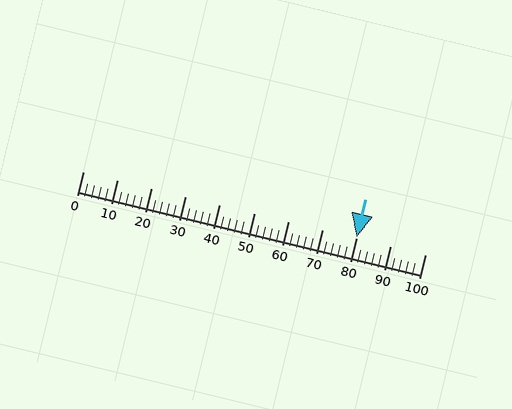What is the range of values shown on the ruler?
The ruler shows values from 0 to 100.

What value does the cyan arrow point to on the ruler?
The cyan arrow points to approximately 80.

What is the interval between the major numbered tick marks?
The major tick marks are spaced 10 units apart.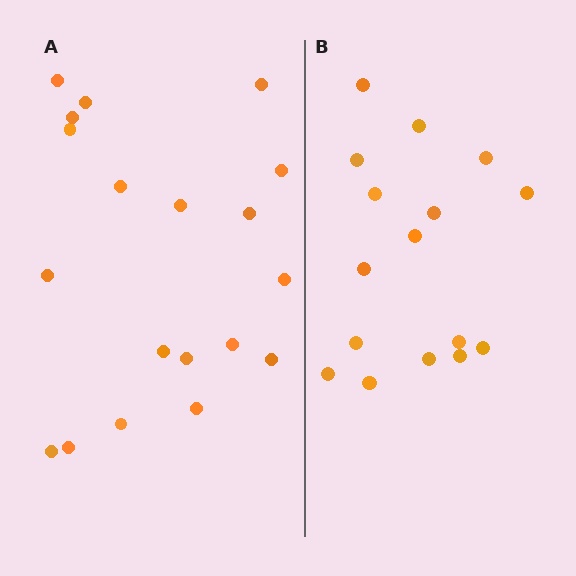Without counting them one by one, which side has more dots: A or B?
Region A (the left region) has more dots.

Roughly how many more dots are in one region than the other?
Region A has just a few more — roughly 2 or 3 more dots than region B.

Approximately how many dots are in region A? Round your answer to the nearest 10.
About 20 dots. (The exact count is 19, which rounds to 20.)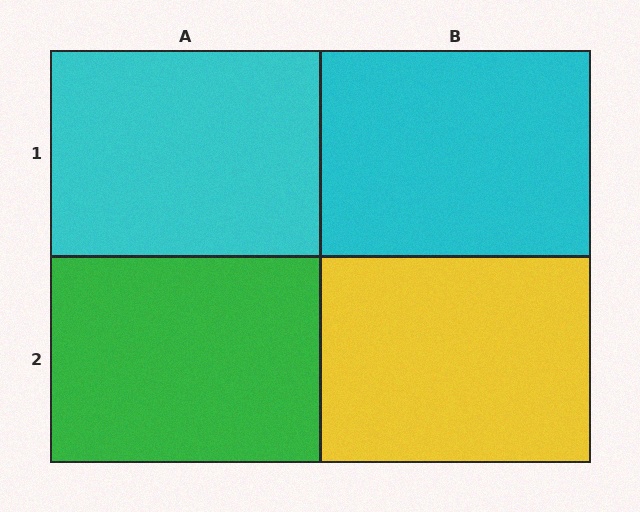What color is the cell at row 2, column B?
Yellow.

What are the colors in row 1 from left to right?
Cyan, cyan.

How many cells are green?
1 cell is green.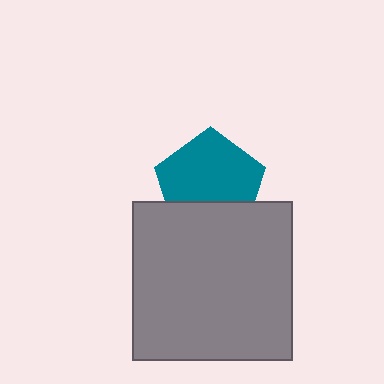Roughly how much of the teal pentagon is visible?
Most of it is visible (roughly 69%).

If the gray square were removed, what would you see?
You would see the complete teal pentagon.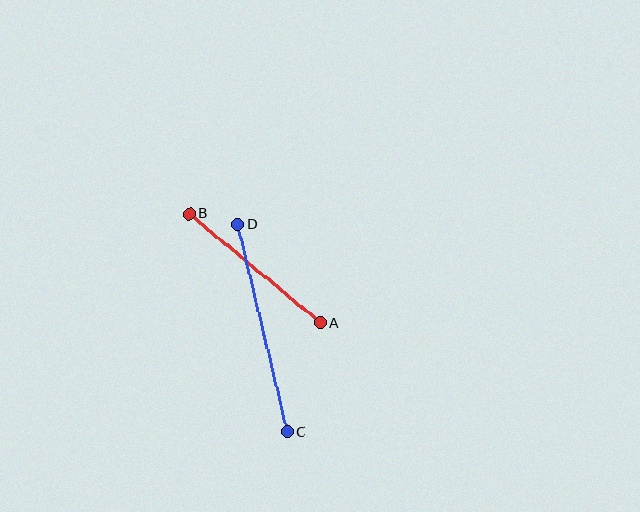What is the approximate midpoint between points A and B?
The midpoint is at approximately (255, 268) pixels.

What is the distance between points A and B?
The distance is approximately 170 pixels.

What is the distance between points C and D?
The distance is approximately 213 pixels.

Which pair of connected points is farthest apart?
Points C and D are farthest apart.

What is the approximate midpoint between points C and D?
The midpoint is at approximately (262, 328) pixels.